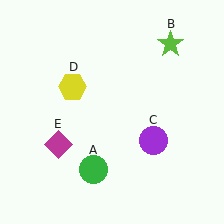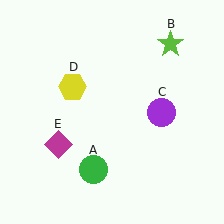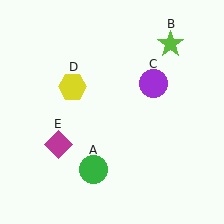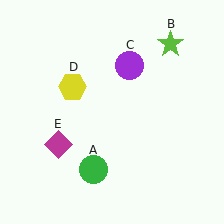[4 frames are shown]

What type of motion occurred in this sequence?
The purple circle (object C) rotated counterclockwise around the center of the scene.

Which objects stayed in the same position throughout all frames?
Green circle (object A) and lime star (object B) and yellow hexagon (object D) and magenta diamond (object E) remained stationary.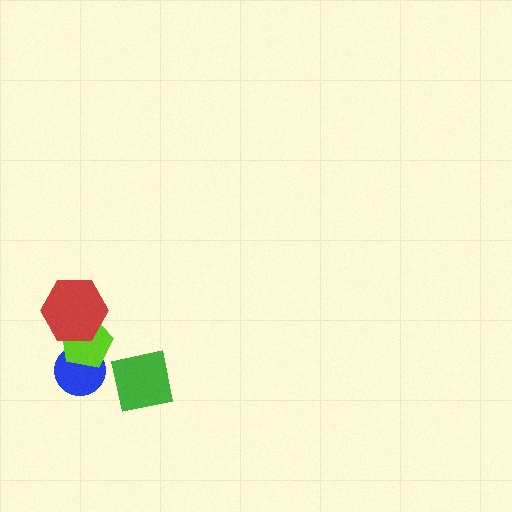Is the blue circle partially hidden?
Yes, it is partially covered by another shape.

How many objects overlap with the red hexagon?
1 object overlaps with the red hexagon.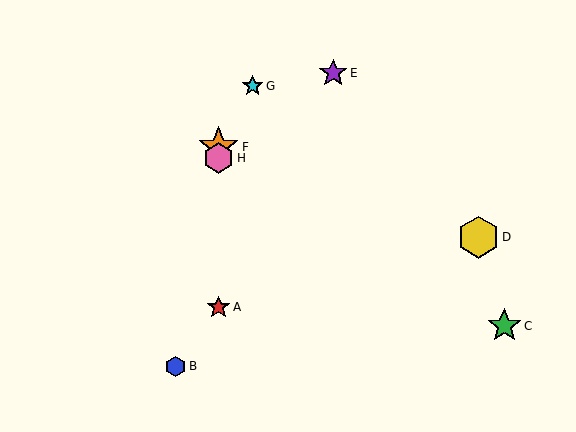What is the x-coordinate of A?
Object A is at x≈219.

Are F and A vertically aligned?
Yes, both are at x≈219.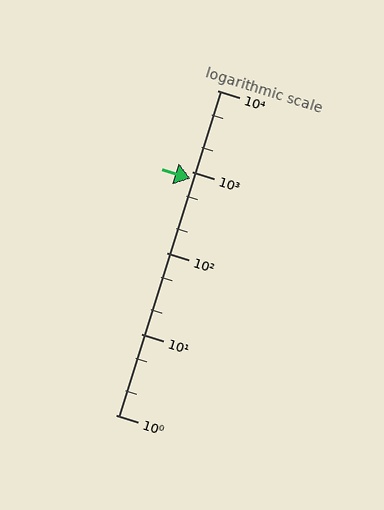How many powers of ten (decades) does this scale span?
The scale spans 4 decades, from 1 to 10000.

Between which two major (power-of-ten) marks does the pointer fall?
The pointer is between 100 and 1000.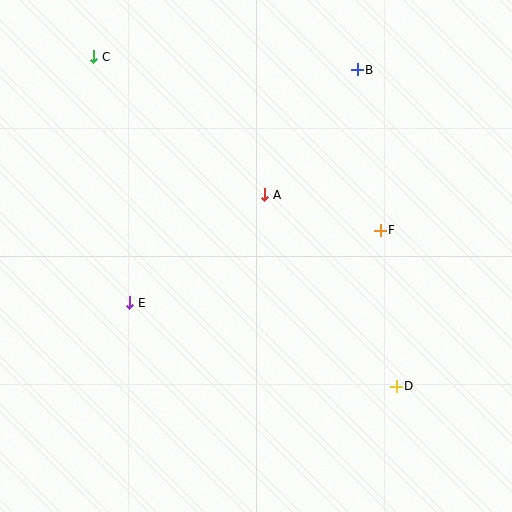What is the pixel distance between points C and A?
The distance between C and A is 220 pixels.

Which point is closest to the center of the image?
Point A at (265, 195) is closest to the center.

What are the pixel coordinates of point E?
Point E is at (130, 303).